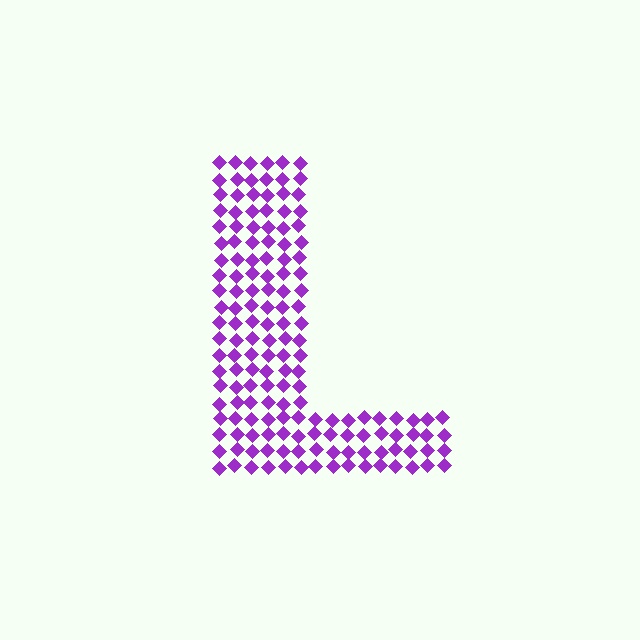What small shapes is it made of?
It is made of small diamonds.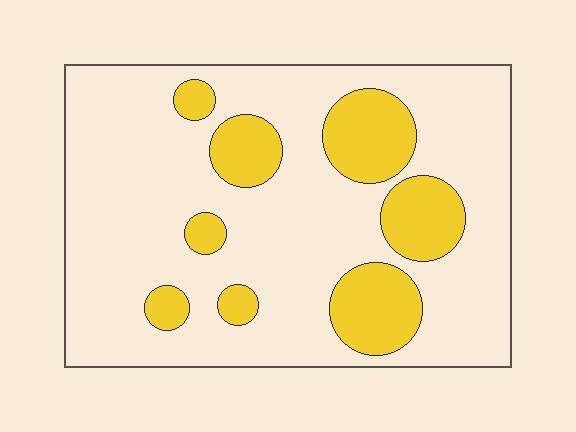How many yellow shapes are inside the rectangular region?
8.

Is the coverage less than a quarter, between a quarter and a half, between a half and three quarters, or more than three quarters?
Less than a quarter.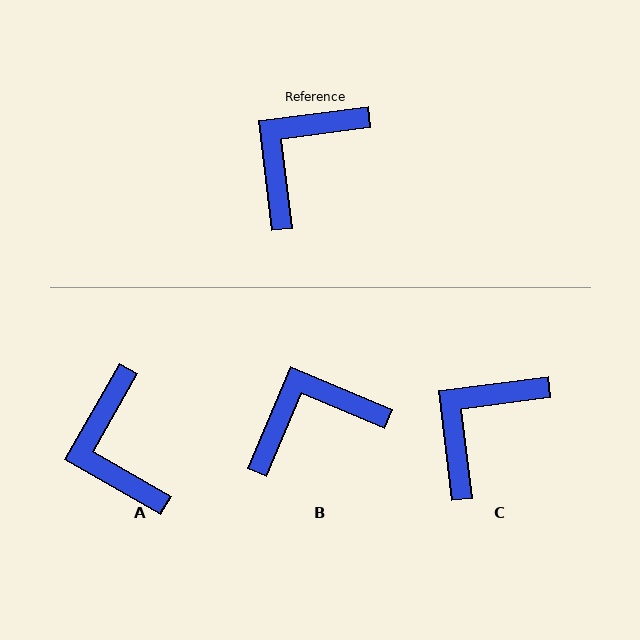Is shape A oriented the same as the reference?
No, it is off by about 53 degrees.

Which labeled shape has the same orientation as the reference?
C.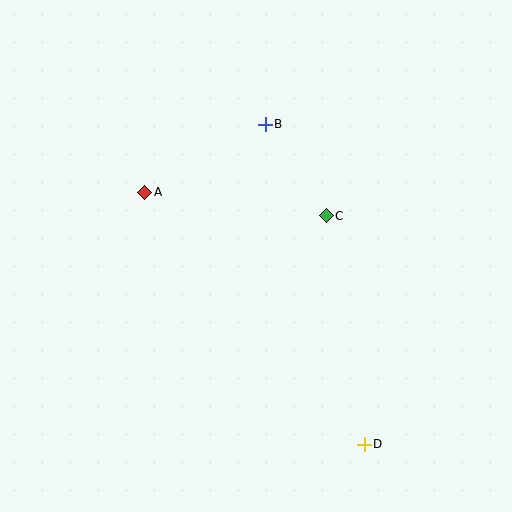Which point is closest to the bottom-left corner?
Point A is closest to the bottom-left corner.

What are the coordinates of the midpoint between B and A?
The midpoint between B and A is at (205, 158).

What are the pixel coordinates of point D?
Point D is at (364, 444).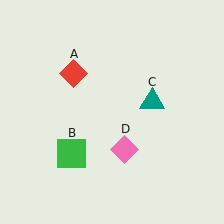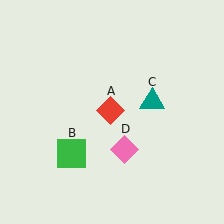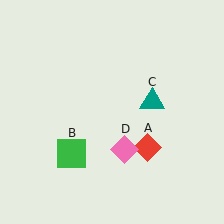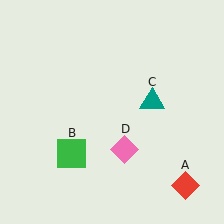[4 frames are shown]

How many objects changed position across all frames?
1 object changed position: red diamond (object A).